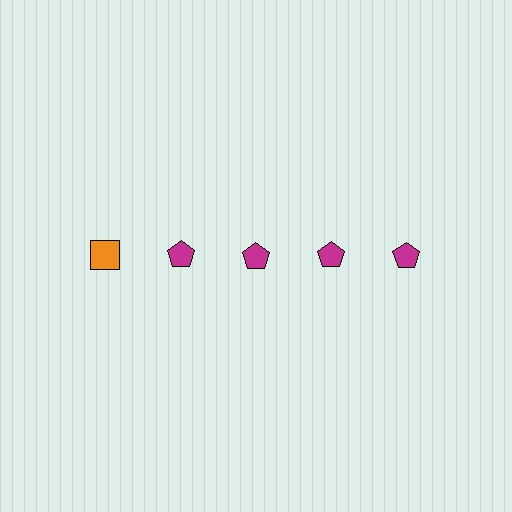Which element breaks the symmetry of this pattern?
The orange square in the top row, leftmost column breaks the symmetry. All other shapes are magenta pentagons.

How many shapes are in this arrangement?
There are 5 shapes arranged in a grid pattern.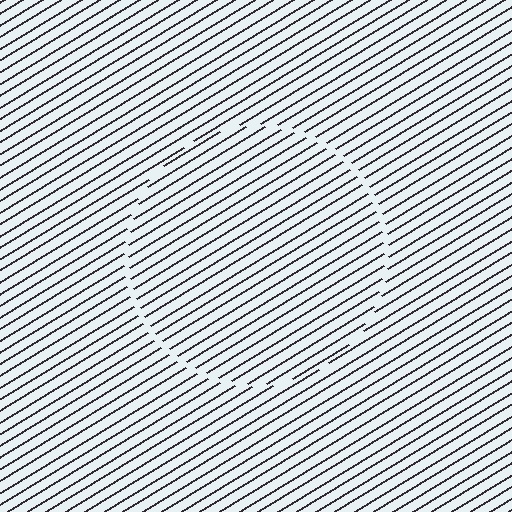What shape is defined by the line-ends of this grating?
An illusory circle. The interior of the shape contains the same grating, shifted by half a period — the contour is defined by the phase discontinuity where line-ends from the inner and outer gratings abut.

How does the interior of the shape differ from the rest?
The interior of the shape contains the same grating, shifted by half a period — the contour is defined by the phase discontinuity where line-ends from the inner and outer gratings abut.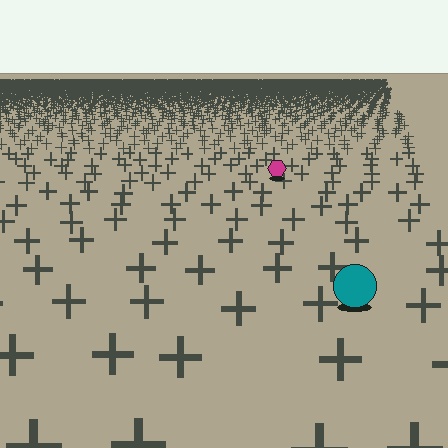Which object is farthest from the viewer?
The magenta hexagon is farthest from the viewer. It appears smaller and the ground texture around it is denser.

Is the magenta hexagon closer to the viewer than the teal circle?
No. The teal circle is closer — you can tell from the texture gradient: the ground texture is coarser near it.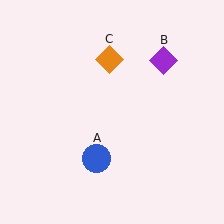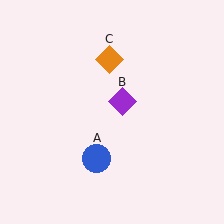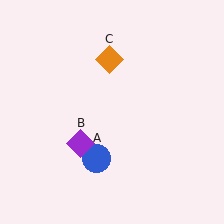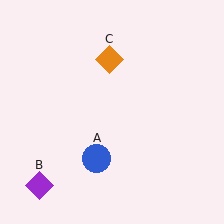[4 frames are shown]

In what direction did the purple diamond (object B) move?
The purple diamond (object B) moved down and to the left.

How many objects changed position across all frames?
1 object changed position: purple diamond (object B).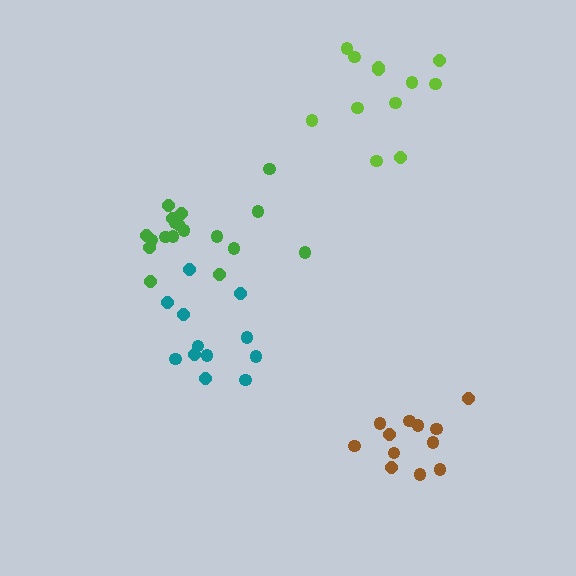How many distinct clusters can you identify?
There are 4 distinct clusters.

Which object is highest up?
The lime cluster is topmost.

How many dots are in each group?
Group 1: 18 dots, Group 2: 12 dots, Group 3: 12 dots, Group 4: 12 dots (54 total).